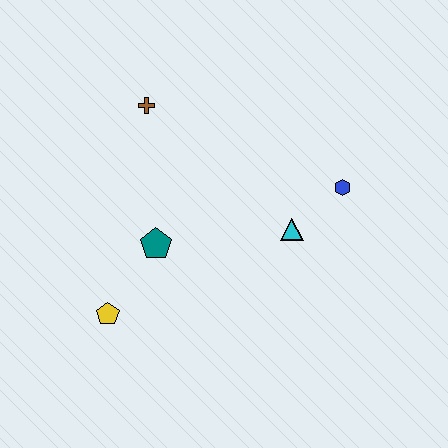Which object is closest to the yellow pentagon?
The teal pentagon is closest to the yellow pentagon.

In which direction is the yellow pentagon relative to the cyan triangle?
The yellow pentagon is to the left of the cyan triangle.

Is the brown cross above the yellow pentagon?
Yes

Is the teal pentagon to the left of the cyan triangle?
Yes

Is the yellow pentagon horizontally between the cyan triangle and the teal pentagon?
No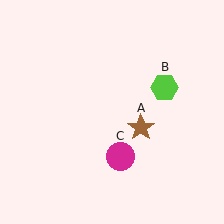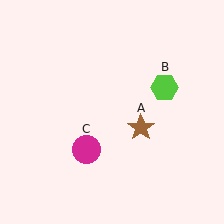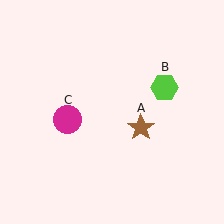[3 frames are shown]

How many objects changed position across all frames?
1 object changed position: magenta circle (object C).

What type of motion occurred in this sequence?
The magenta circle (object C) rotated clockwise around the center of the scene.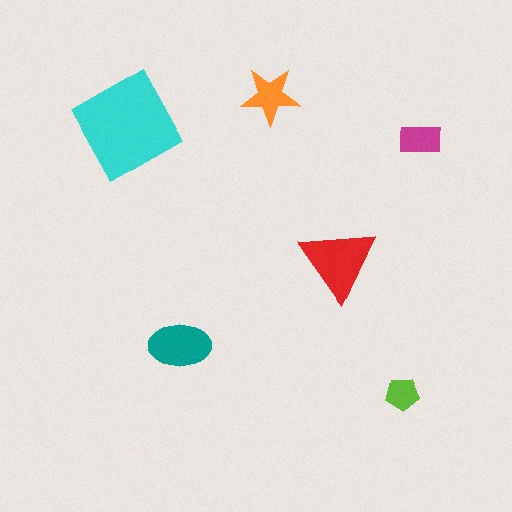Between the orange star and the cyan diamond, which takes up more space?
The cyan diamond.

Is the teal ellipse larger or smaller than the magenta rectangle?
Larger.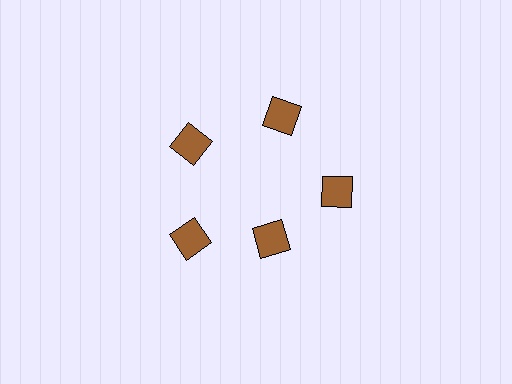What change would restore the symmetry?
The symmetry would be restored by moving it outward, back onto the ring so that all 5 diamonds sit at equal angles and equal distance from the center.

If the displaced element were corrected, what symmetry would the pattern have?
It would have 5-fold rotational symmetry — the pattern would map onto itself every 72 degrees.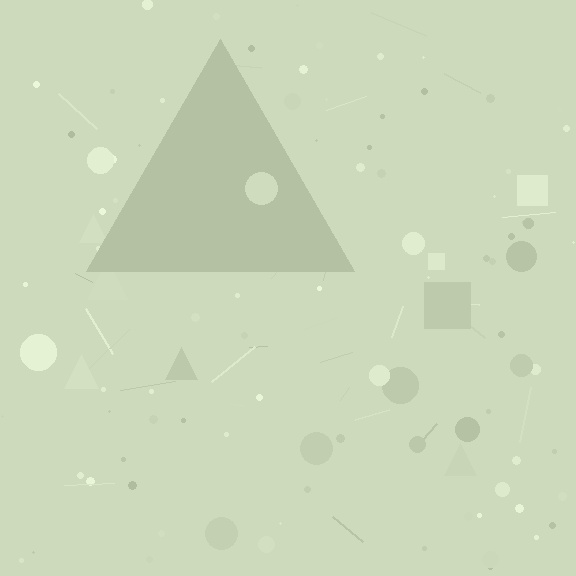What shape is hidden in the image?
A triangle is hidden in the image.